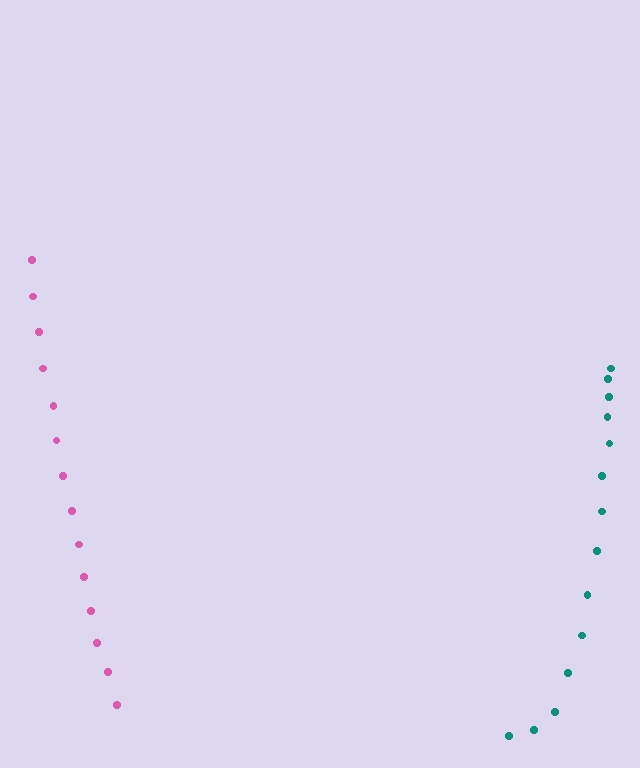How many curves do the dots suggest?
There are 2 distinct paths.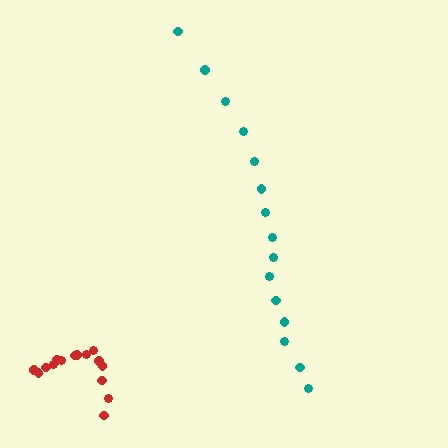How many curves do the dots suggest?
There are 2 distinct paths.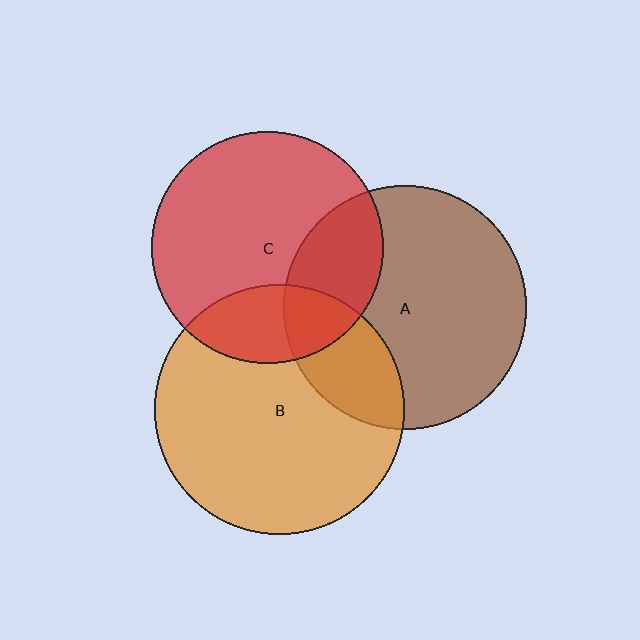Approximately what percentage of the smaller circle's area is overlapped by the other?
Approximately 25%.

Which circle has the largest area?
Circle B (orange).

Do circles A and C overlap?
Yes.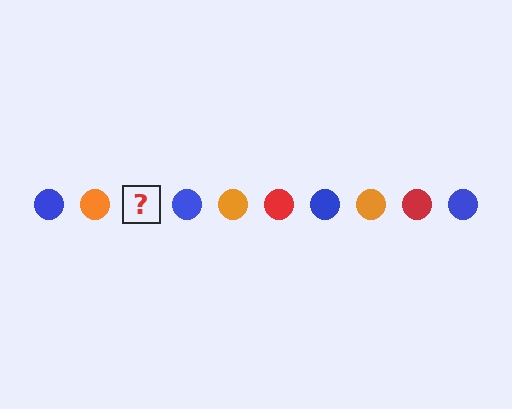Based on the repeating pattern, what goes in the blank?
The blank should be a red circle.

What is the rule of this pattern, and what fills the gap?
The rule is that the pattern cycles through blue, orange, red circles. The gap should be filled with a red circle.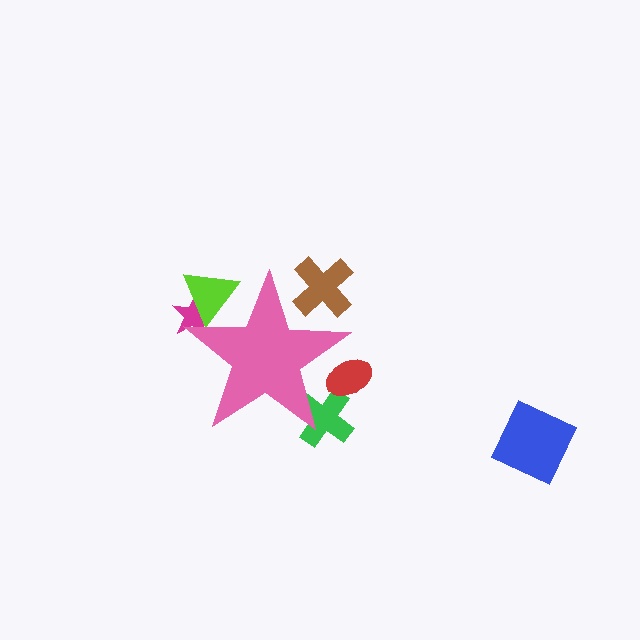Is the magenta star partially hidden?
Yes, the magenta star is partially hidden behind the pink star.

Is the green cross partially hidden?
Yes, the green cross is partially hidden behind the pink star.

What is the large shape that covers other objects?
A pink star.